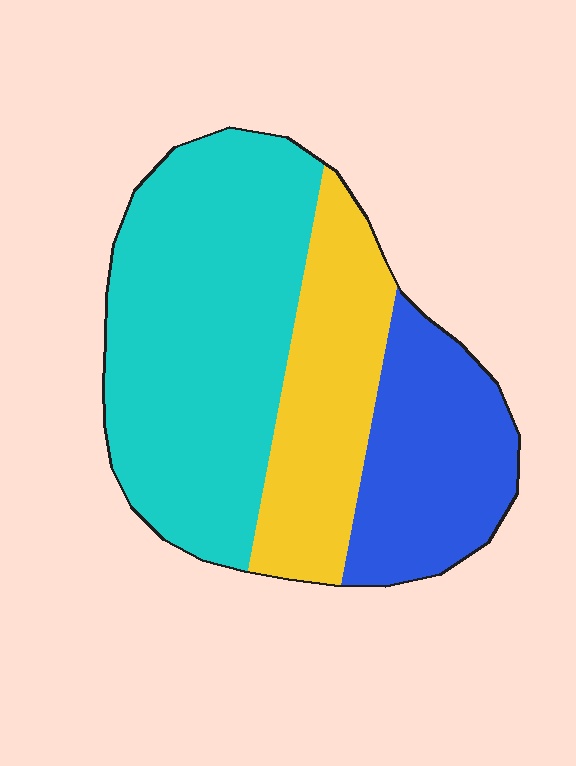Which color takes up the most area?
Cyan, at roughly 50%.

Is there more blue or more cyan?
Cyan.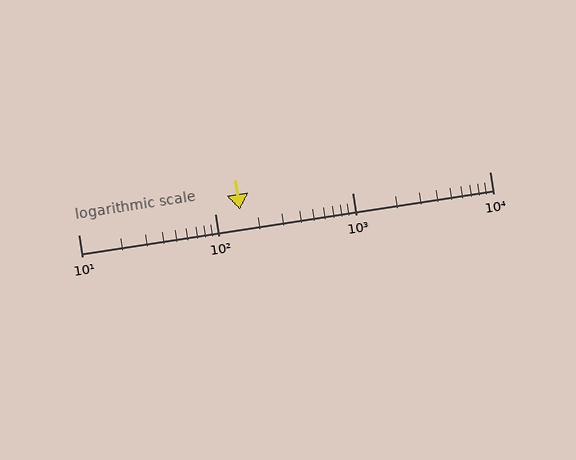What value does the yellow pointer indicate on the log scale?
The pointer indicates approximately 150.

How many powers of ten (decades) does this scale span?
The scale spans 3 decades, from 10 to 10000.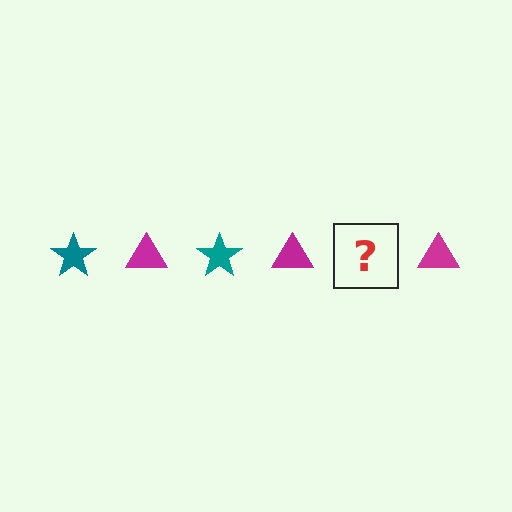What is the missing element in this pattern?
The missing element is a teal star.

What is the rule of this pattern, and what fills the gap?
The rule is that the pattern alternates between teal star and magenta triangle. The gap should be filled with a teal star.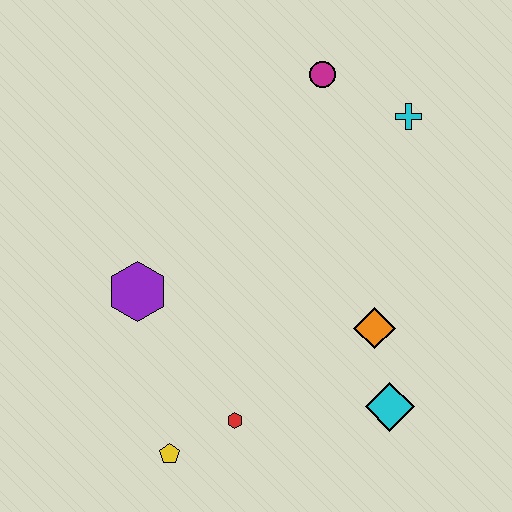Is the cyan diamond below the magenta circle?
Yes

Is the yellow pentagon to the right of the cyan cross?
No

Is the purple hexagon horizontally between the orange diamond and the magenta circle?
No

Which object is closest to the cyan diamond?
The orange diamond is closest to the cyan diamond.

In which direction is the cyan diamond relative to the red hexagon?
The cyan diamond is to the right of the red hexagon.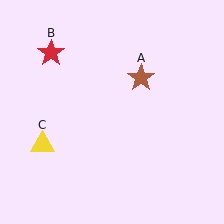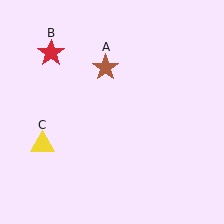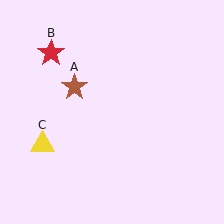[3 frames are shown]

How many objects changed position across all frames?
1 object changed position: brown star (object A).